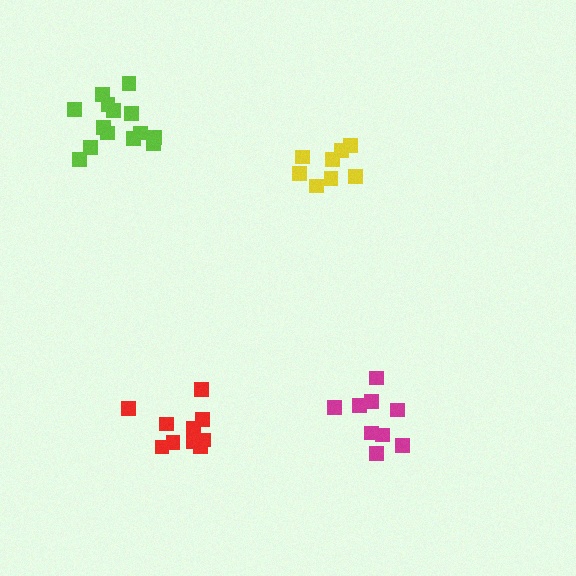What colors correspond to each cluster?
The clusters are colored: red, magenta, yellow, lime.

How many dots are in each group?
Group 1: 10 dots, Group 2: 9 dots, Group 3: 8 dots, Group 4: 14 dots (41 total).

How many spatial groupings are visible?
There are 4 spatial groupings.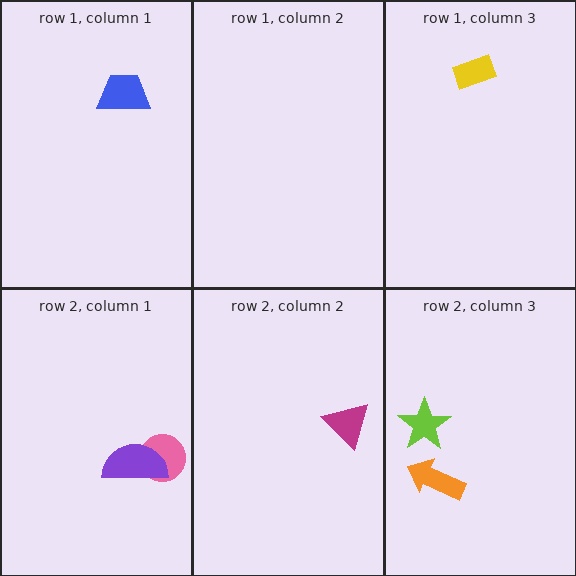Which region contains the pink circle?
The row 2, column 1 region.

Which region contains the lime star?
The row 2, column 3 region.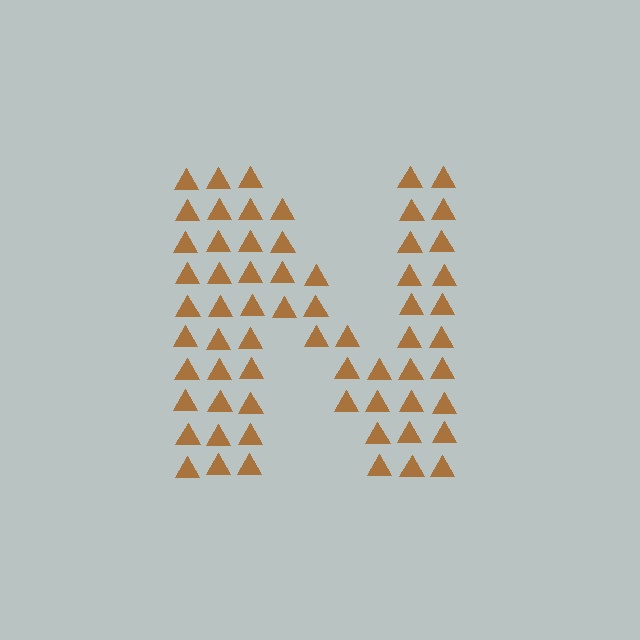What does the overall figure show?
The overall figure shows the letter N.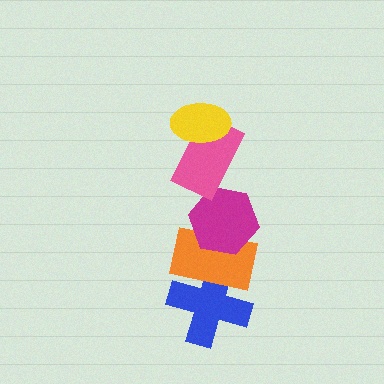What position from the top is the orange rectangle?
The orange rectangle is 4th from the top.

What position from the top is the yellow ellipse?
The yellow ellipse is 1st from the top.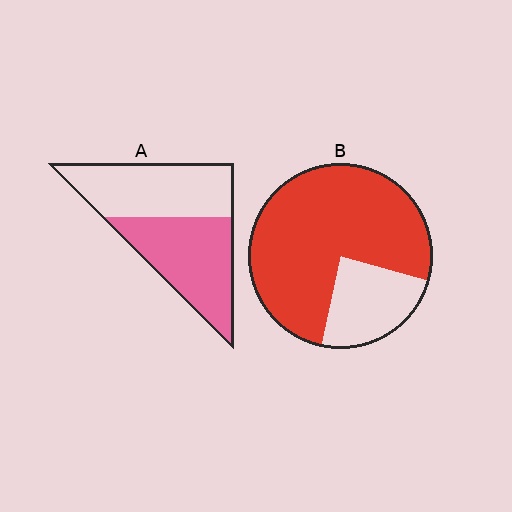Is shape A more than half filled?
Roughly half.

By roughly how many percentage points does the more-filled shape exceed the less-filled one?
By roughly 25 percentage points (B over A).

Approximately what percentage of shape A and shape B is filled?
A is approximately 50% and B is approximately 75%.